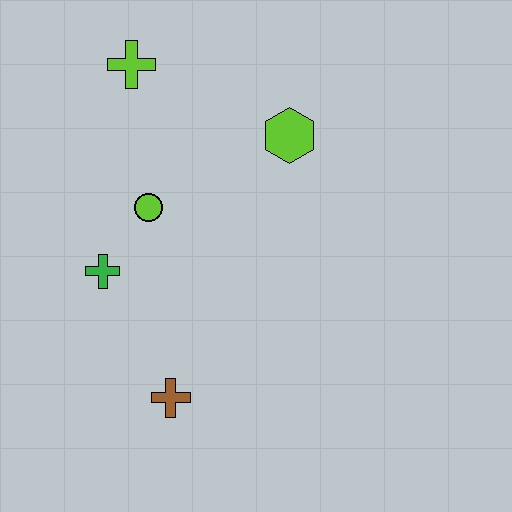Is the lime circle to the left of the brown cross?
Yes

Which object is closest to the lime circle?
The green cross is closest to the lime circle.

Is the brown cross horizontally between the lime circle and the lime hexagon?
Yes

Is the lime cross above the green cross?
Yes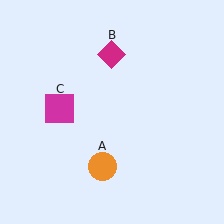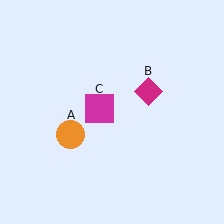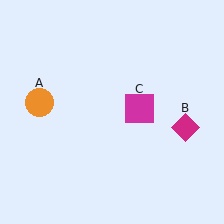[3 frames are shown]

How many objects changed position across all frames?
3 objects changed position: orange circle (object A), magenta diamond (object B), magenta square (object C).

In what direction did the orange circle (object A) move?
The orange circle (object A) moved up and to the left.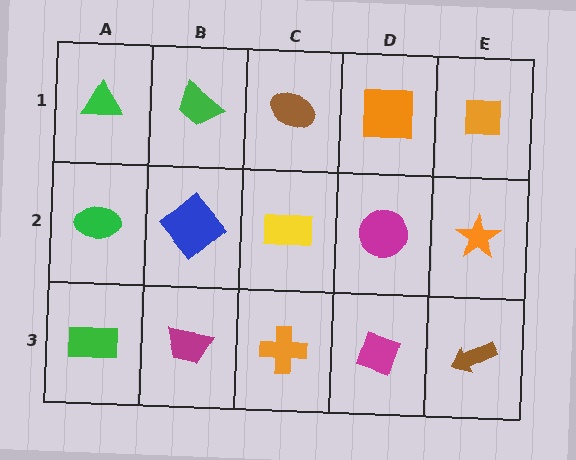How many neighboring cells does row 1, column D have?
3.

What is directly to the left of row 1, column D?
A brown ellipse.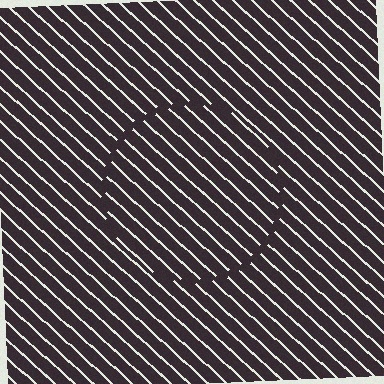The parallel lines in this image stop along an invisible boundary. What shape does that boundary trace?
An illusory circle. The interior of the shape contains the same grating, shifted by half a period — the contour is defined by the phase discontinuity where line-ends from the inner and outer gratings abut.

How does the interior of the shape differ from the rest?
The interior of the shape contains the same grating, shifted by half a period — the contour is defined by the phase discontinuity where line-ends from the inner and outer gratings abut.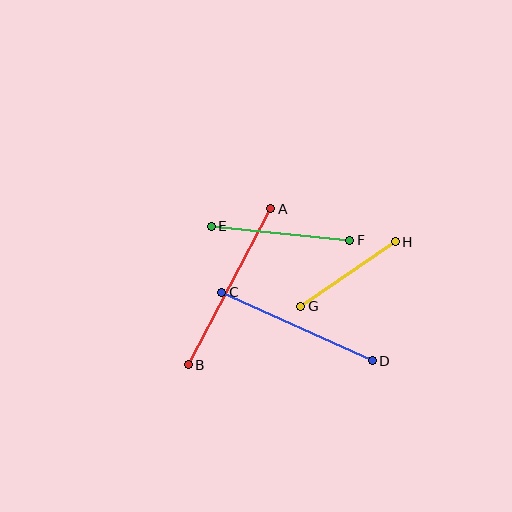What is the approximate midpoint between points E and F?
The midpoint is at approximately (280, 233) pixels.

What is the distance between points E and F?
The distance is approximately 139 pixels.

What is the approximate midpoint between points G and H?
The midpoint is at approximately (348, 274) pixels.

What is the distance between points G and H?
The distance is approximately 115 pixels.